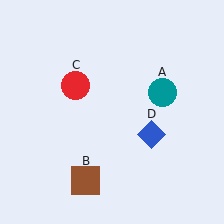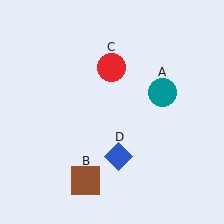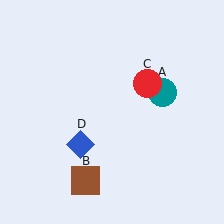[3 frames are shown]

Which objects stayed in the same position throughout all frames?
Teal circle (object A) and brown square (object B) remained stationary.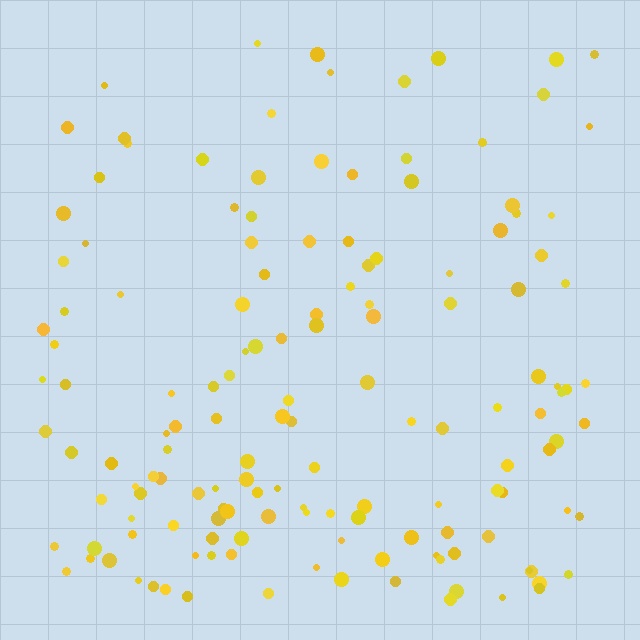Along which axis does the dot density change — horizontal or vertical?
Vertical.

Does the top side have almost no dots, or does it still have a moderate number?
Still a moderate number, just noticeably fewer than the bottom.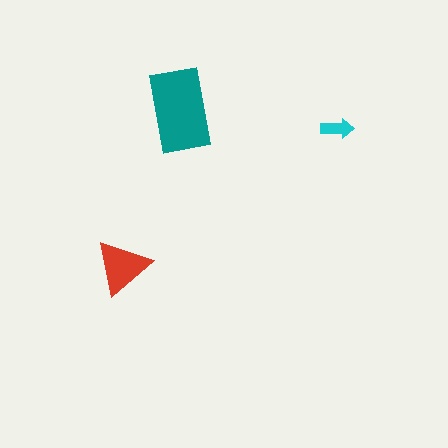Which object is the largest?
The teal rectangle.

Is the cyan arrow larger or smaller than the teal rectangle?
Smaller.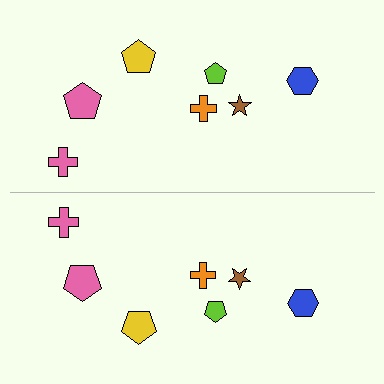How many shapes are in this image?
There are 14 shapes in this image.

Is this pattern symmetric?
Yes, this pattern has bilateral (reflection) symmetry.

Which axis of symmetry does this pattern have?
The pattern has a horizontal axis of symmetry running through the center of the image.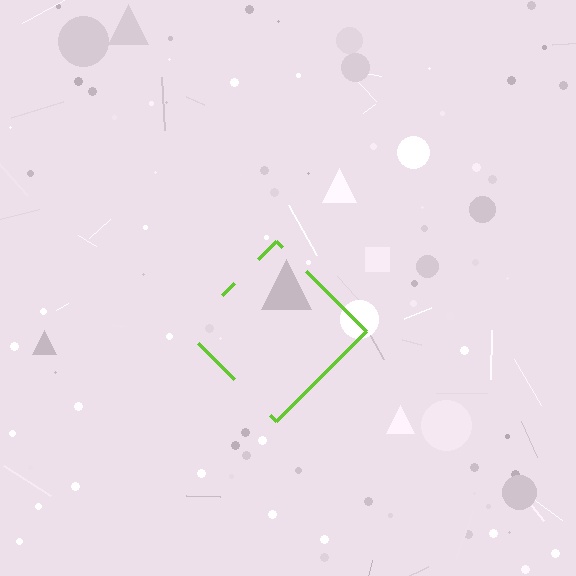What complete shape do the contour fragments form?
The contour fragments form a diamond.